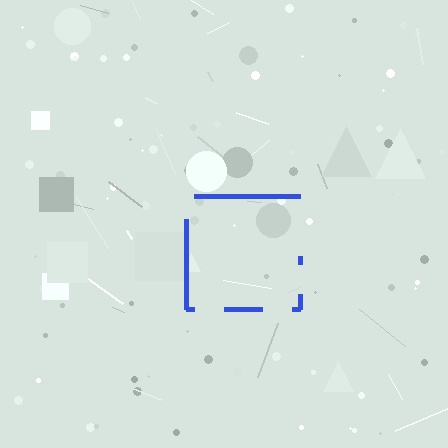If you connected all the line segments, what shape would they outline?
They would outline a square.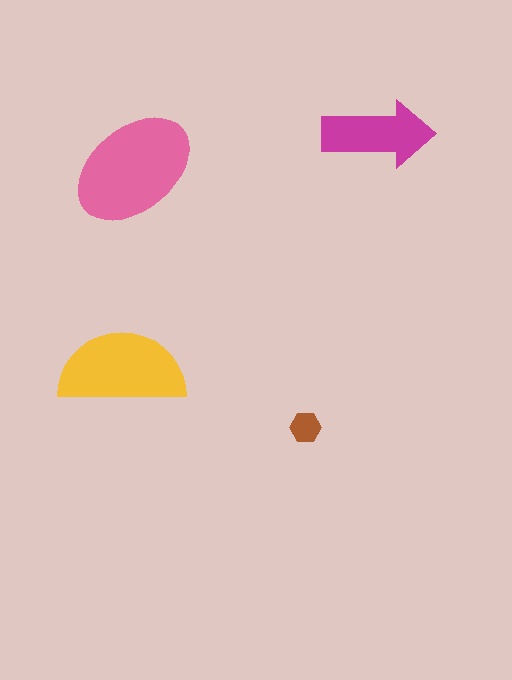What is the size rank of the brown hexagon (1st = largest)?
4th.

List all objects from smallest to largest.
The brown hexagon, the magenta arrow, the yellow semicircle, the pink ellipse.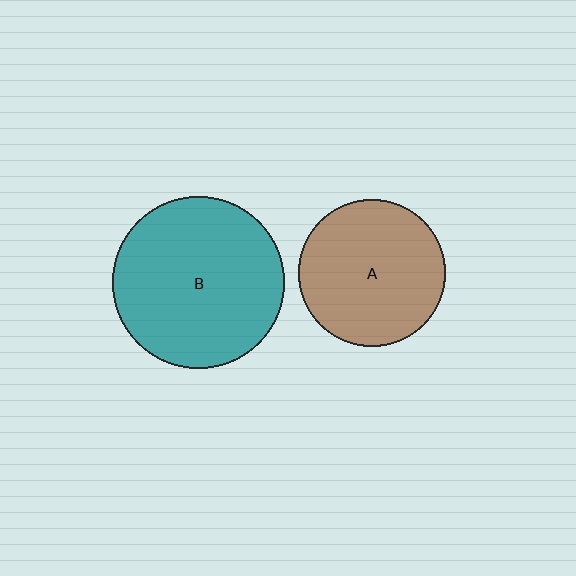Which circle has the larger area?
Circle B (teal).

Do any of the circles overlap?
No, none of the circles overlap.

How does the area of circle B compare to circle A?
Approximately 1.4 times.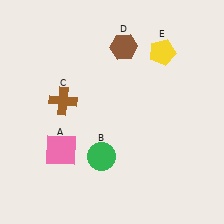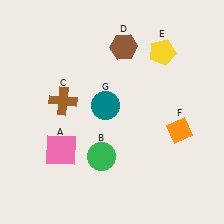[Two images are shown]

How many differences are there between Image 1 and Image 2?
There are 2 differences between the two images.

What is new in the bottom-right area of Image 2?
An orange diamond (F) was added in the bottom-right area of Image 2.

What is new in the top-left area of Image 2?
A teal circle (G) was added in the top-left area of Image 2.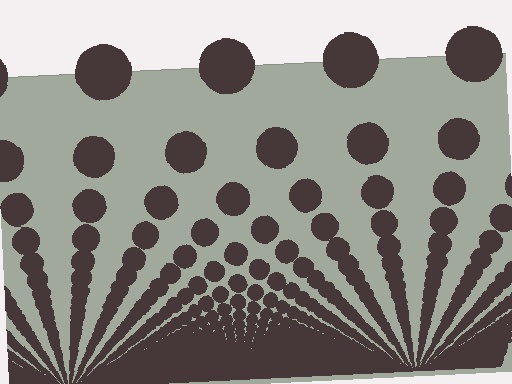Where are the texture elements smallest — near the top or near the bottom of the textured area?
Near the bottom.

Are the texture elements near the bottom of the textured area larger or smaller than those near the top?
Smaller. The gradient is inverted — elements near the bottom are smaller and denser.